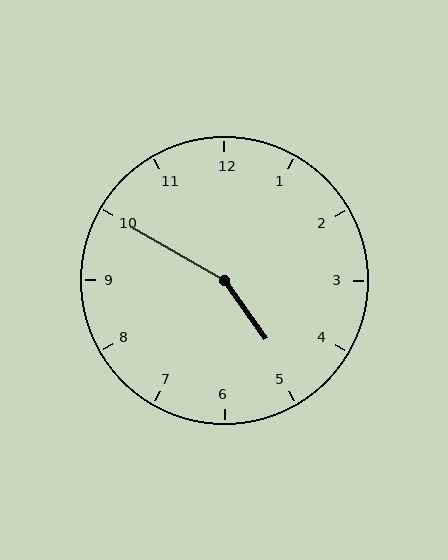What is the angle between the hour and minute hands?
Approximately 155 degrees.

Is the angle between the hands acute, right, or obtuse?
It is obtuse.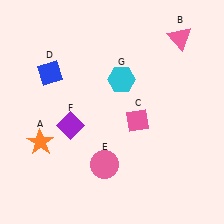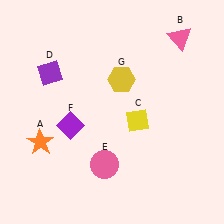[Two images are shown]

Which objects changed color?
C changed from pink to yellow. D changed from blue to purple. G changed from cyan to yellow.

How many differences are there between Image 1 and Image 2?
There are 3 differences between the two images.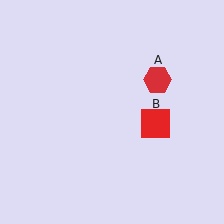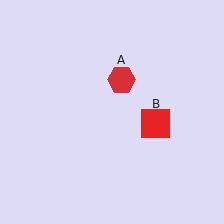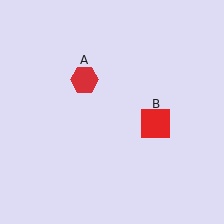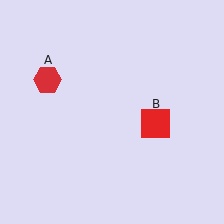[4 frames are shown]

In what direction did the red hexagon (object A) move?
The red hexagon (object A) moved left.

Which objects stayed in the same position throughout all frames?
Red square (object B) remained stationary.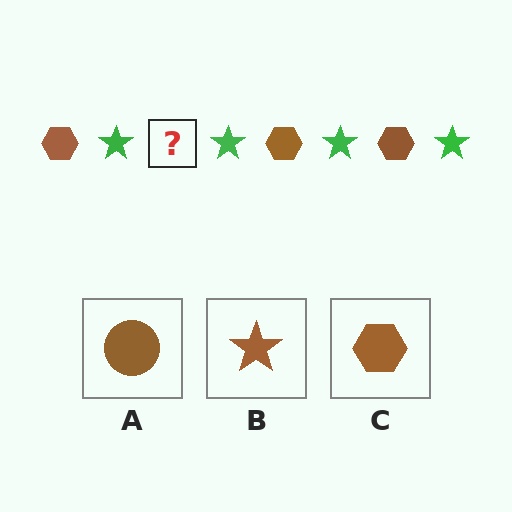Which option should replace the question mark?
Option C.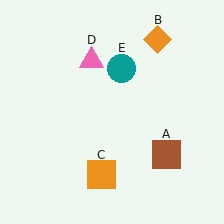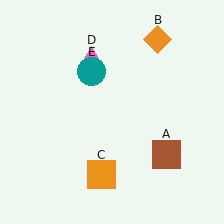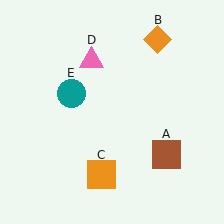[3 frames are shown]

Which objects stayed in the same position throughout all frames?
Brown square (object A) and orange diamond (object B) and orange square (object C) and pink triangle (object D) remained stationary.